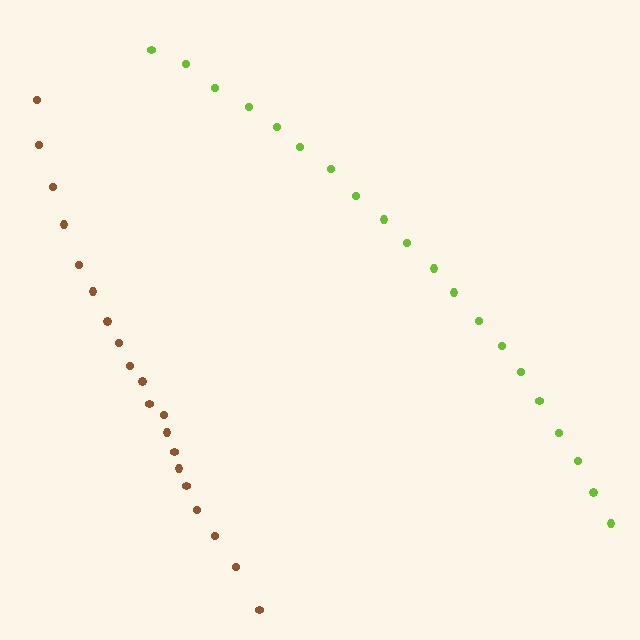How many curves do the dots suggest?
There are 2 distinct paths.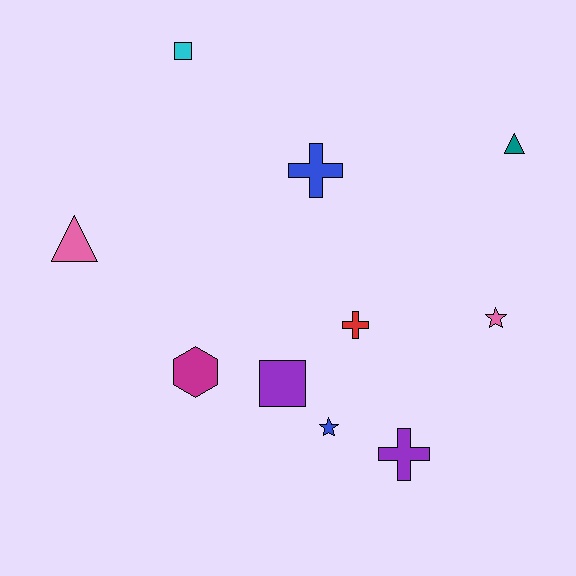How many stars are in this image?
There are 2 stars.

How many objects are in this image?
There are 10 objects.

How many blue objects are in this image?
There are 2 blue objects.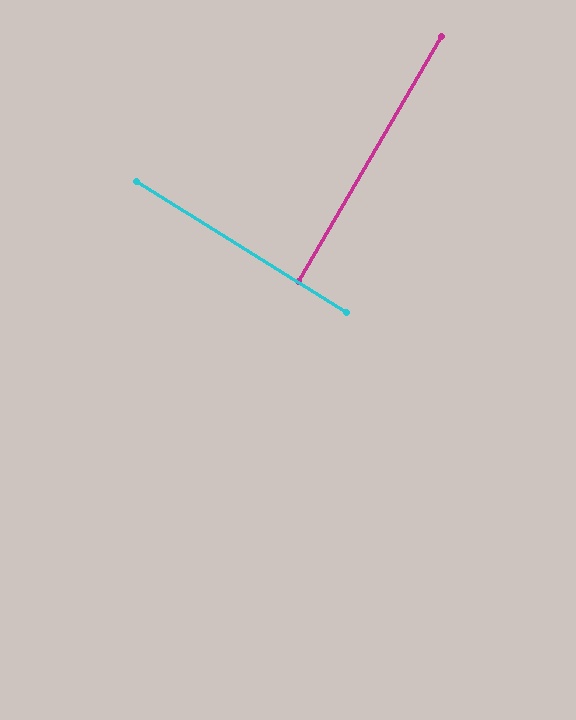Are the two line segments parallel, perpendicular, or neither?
Perpendicular — they meet at approximately 88°.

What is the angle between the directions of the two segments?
Approximately 88 degrees.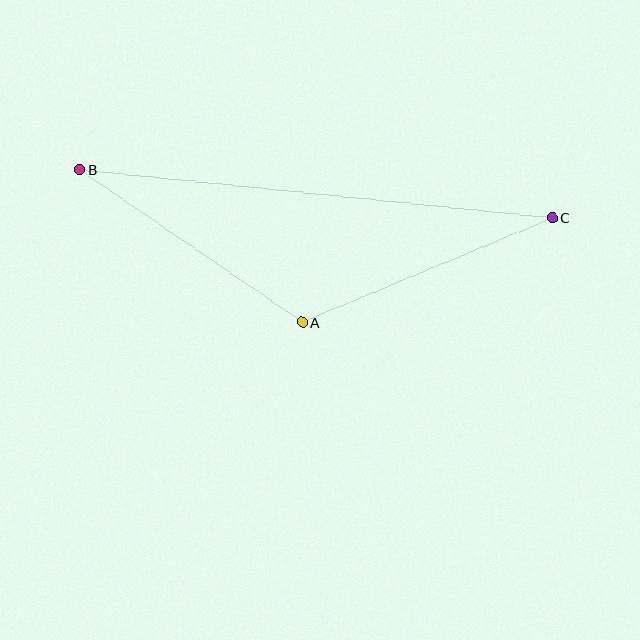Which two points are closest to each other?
Points A and B are closest to each other.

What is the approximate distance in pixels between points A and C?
The distance between A and C is approximately 271 pixels.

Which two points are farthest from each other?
Points B and C are farthest from each other.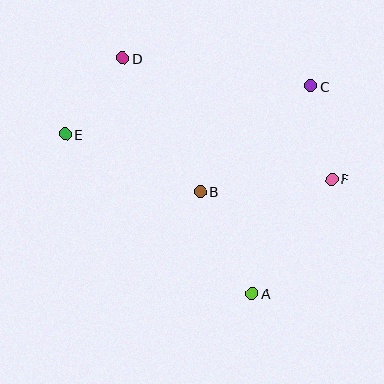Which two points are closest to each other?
Points D and E are closest to each other.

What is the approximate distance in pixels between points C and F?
The distance between C and F is approximately 96 pixels.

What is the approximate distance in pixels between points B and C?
The distance between B and C is approximately 153 pixels.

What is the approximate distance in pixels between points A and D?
The distance between A and D is approximately 269 pixels.